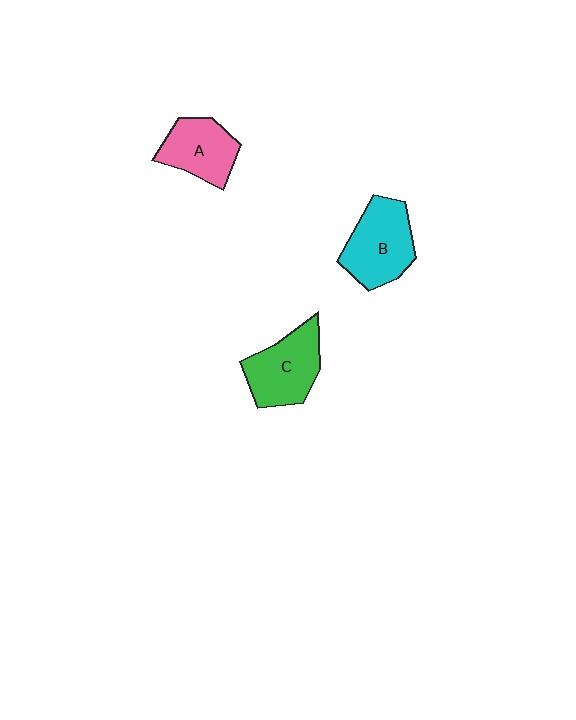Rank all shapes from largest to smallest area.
From largest to smallest: B (cyan), C (green), A (pink).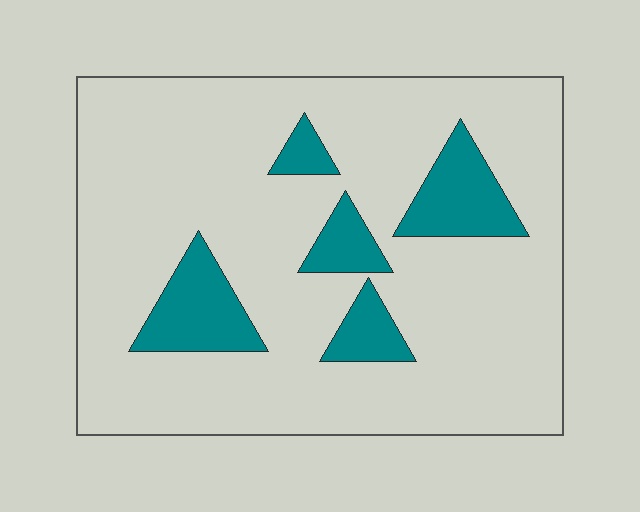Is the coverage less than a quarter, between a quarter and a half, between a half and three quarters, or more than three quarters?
Less than a quarter.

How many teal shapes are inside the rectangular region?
5.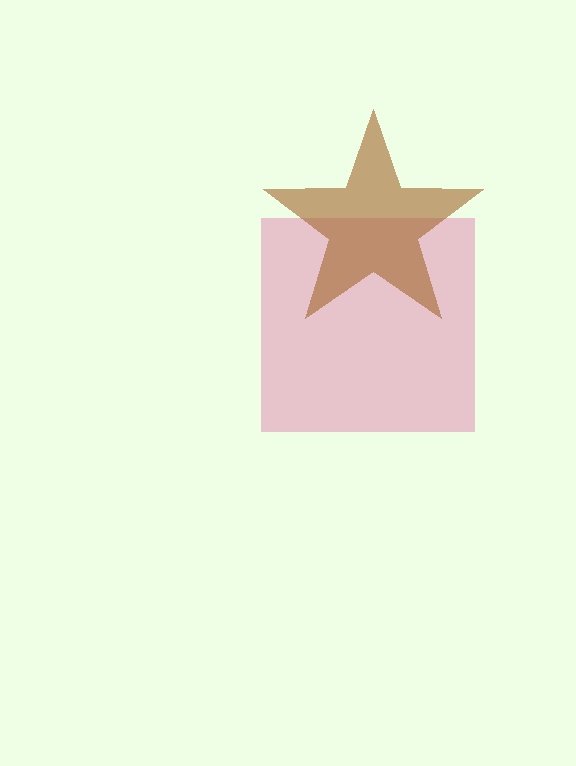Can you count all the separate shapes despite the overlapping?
Yes, there are 2 separate shapes.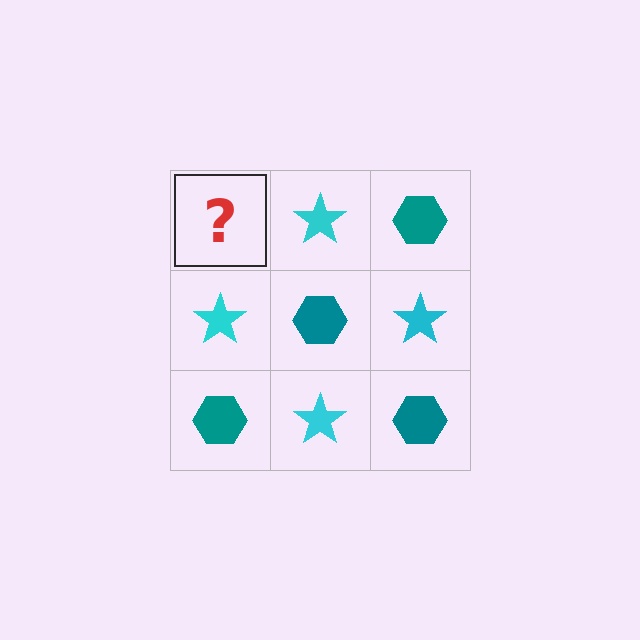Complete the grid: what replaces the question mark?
The question mark should be replaced with a teal hexagon.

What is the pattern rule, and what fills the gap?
The rule is that it alternates teal hexagon and cyan star in a checkerboard pattern. The gap should be filled with a teal hexagon.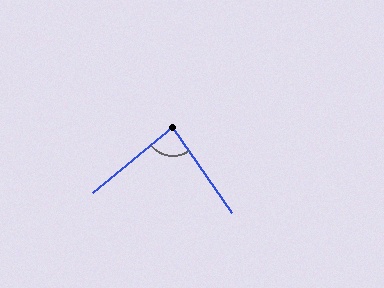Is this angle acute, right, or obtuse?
It is approximately a right angle.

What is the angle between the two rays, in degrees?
Approximately 86 degrees.